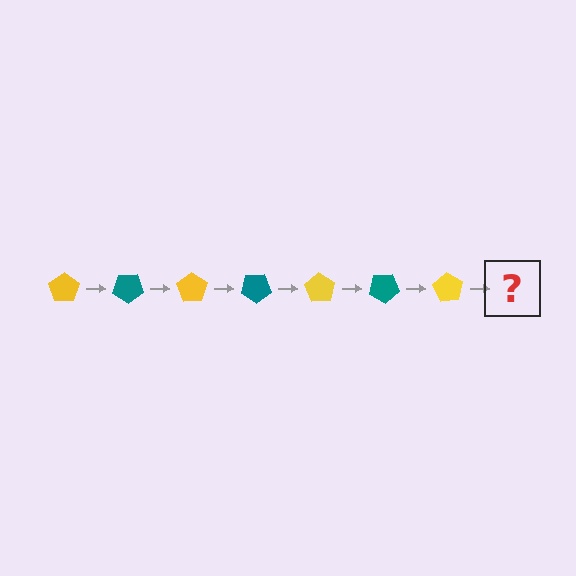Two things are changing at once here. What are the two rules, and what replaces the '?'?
The two rules are that it rotates 35 degrees each step and the color cycles through yellow and teal. The '?' should be a teal pentagon, rotated 245 degrees from the start.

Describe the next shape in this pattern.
It should be a teal pentagon, rotated 245 degrees from the start.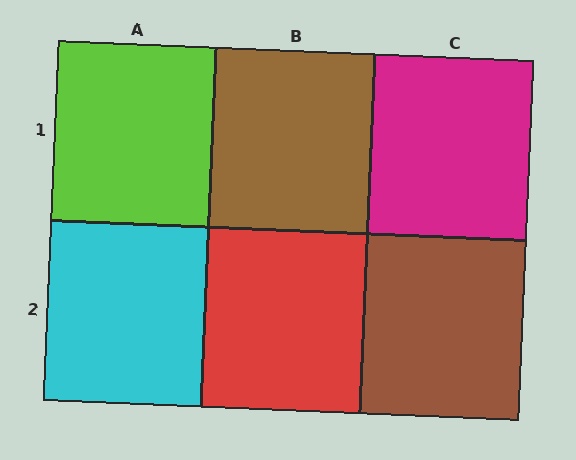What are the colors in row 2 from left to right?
Cyan, red, brown.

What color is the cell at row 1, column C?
Magenta.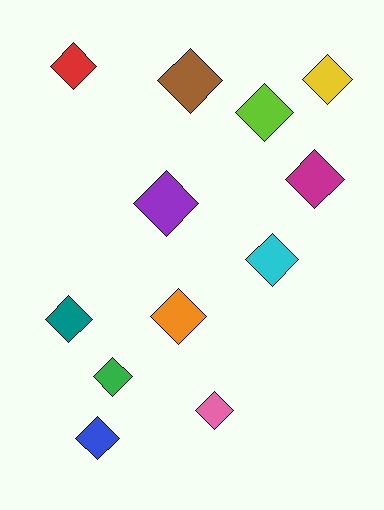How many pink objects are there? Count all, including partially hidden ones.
There is 1 pink object.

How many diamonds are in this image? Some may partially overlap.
There are 12 diamonds.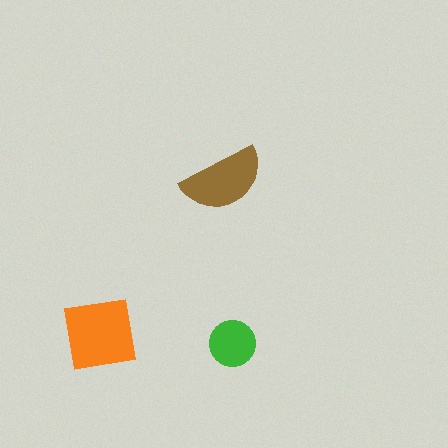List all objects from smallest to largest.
The green circle, the brown semicircle, the orange square.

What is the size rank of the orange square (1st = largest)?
1st.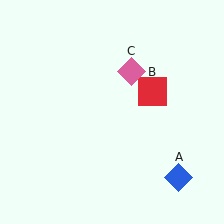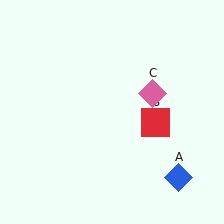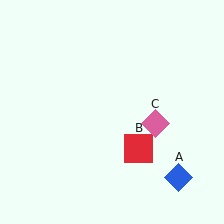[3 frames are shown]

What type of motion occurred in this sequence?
The red square (object B), pink diamond (object C) rotated clockwise around the center of the scene.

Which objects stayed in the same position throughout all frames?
Blue diamond (object A) remained stationary.